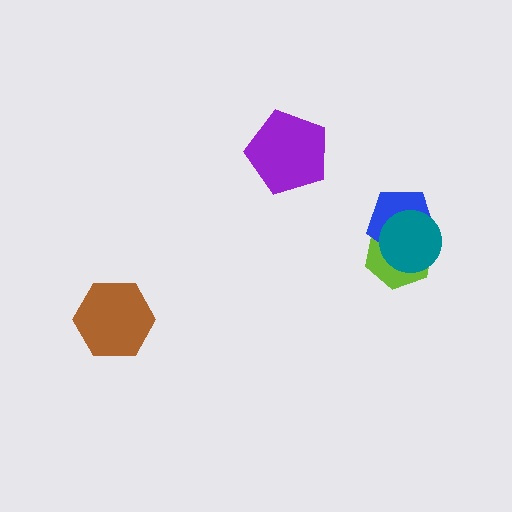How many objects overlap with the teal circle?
2 objects overlap with the teal circle.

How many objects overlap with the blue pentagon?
2 objects overlap with the blue pentagon.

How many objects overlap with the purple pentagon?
0 objects overlap with the purple pentagon.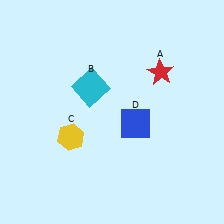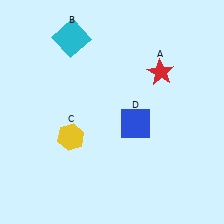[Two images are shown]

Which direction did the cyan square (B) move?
The cyan square (B) moved up.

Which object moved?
The cyan square (B) moved up.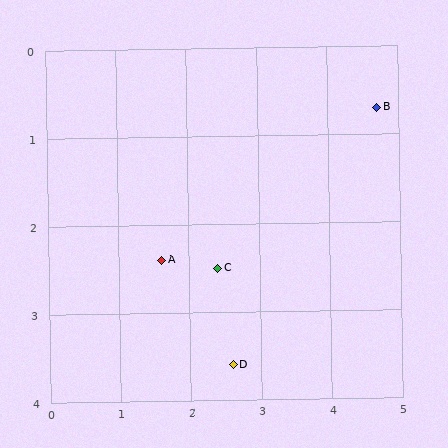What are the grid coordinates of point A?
Point A is at approximately (1.6, 2.4).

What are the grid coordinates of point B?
Point B is at approximately (4.7, 0.7).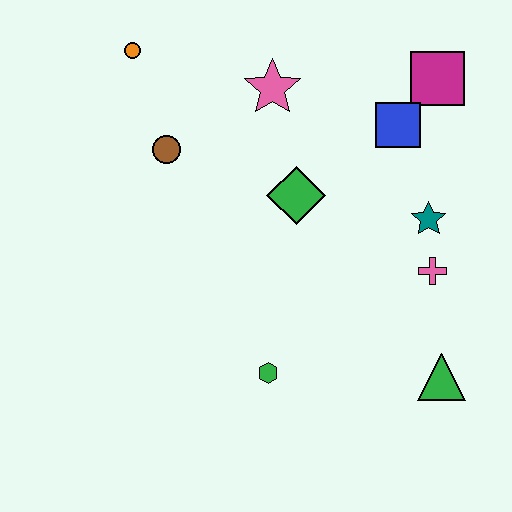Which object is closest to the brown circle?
The orange circle is closest to the brown circle.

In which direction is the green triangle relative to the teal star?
The green triangle is below the teal star.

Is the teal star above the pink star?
No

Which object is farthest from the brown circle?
The green triangle is farthest from the brown circle.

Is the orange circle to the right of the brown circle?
No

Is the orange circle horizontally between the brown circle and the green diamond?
No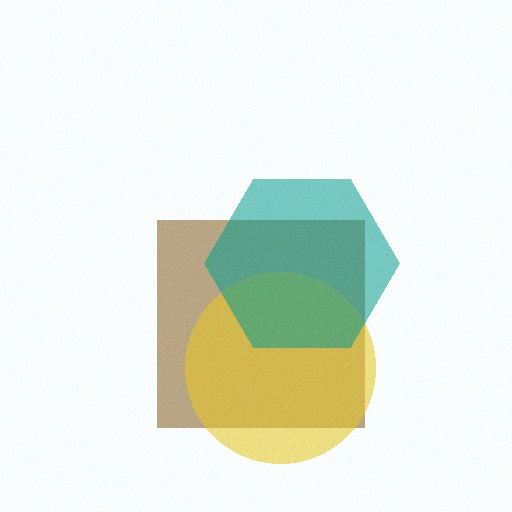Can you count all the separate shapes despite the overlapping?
Yes, there are 3 separate shapes.